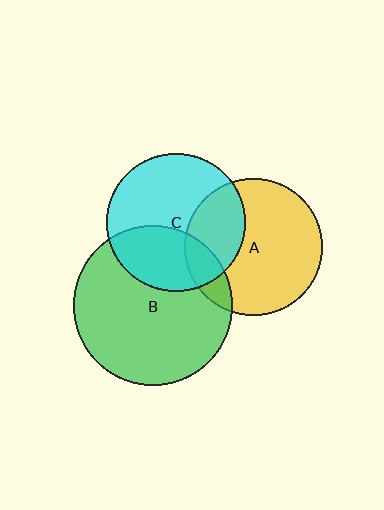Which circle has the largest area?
Circle B (green).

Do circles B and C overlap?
Yes.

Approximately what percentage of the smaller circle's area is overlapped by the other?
Approximately 35%.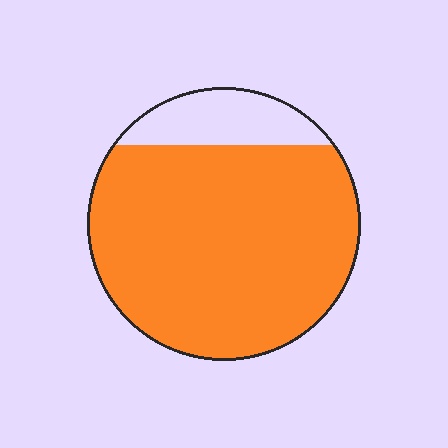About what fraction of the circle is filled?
About five sixths (5/6).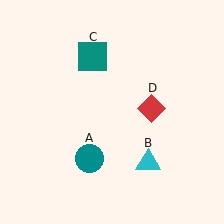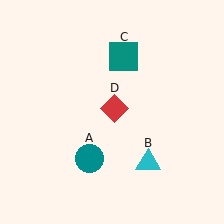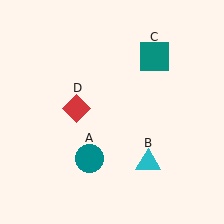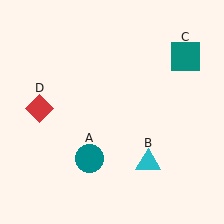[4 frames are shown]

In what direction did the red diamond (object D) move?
The red diamond (object D) moved left.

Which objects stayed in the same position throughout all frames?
Teal circle (object A) and cyan triangle (object B) remained stationary.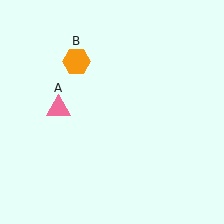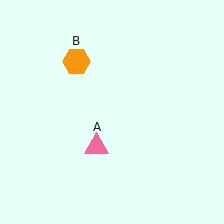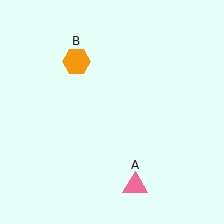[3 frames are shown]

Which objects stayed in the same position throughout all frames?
Orange hexagon (object B) remained stationary.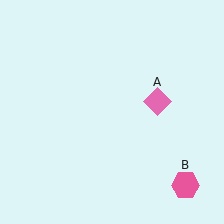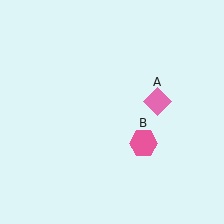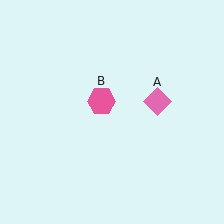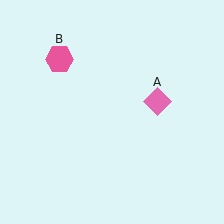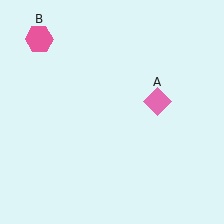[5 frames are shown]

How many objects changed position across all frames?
1 object changed position: pink hexagon (object B).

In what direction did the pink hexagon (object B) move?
The pink hexagon (object B) moved up and to the left.